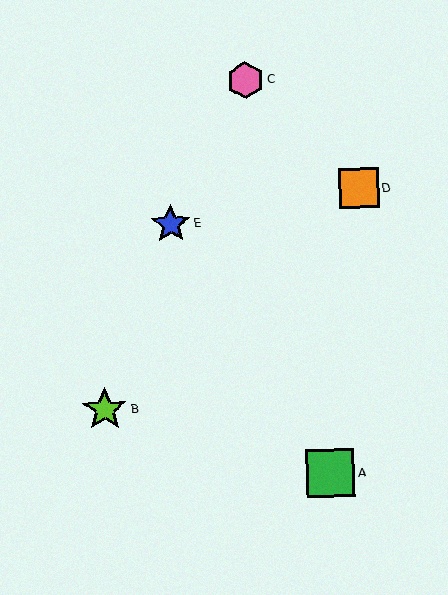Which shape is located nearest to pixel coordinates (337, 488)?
The green square (labeled A) at (331, 473) is nearest to that location.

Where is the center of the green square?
The center of the green square is at (331, 473).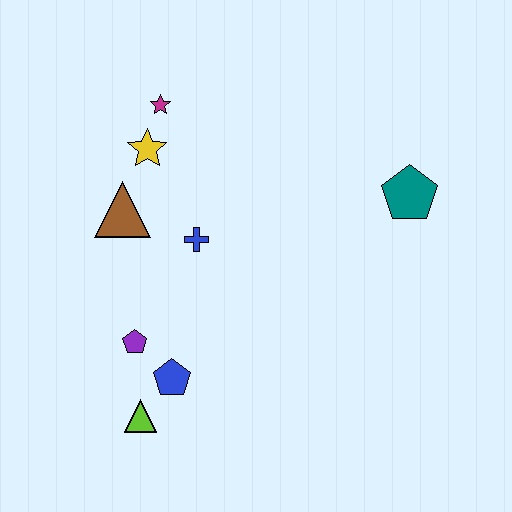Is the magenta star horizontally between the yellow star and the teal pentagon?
Yes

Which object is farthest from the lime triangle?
The teal pentagon is farthest from the lime triangle.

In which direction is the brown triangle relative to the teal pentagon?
The brown triangle is to the left of the teal pentagon.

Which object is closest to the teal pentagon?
The blue cross is closest to the teal pentagon.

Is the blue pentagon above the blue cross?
No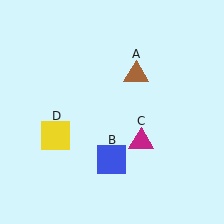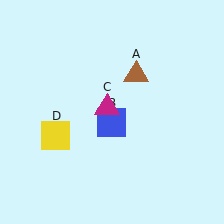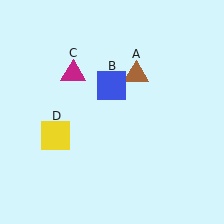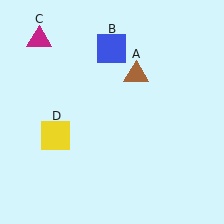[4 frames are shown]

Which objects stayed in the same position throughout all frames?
Brown triangle (object A) and yellow square (object D) remained stationary.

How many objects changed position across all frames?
2 objects changed position: blue square (object B), magenta triangle (object C).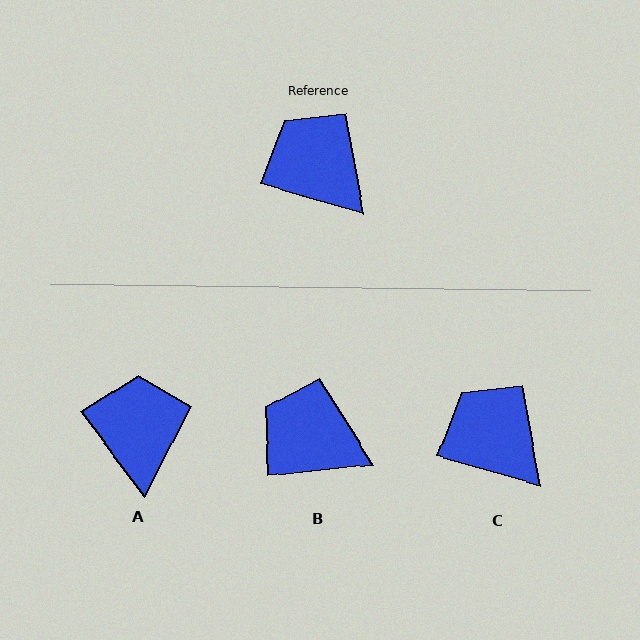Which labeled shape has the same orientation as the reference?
C.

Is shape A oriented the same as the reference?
No, it is off by about 37 degrees.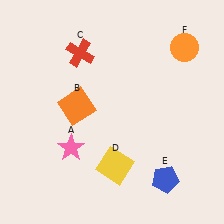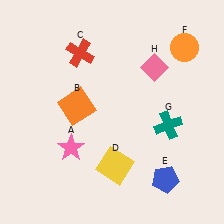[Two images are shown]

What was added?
A teal cross (G), a pink diamond (H) were added in Image 2.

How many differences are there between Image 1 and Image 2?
There are 2 differences between the two images.